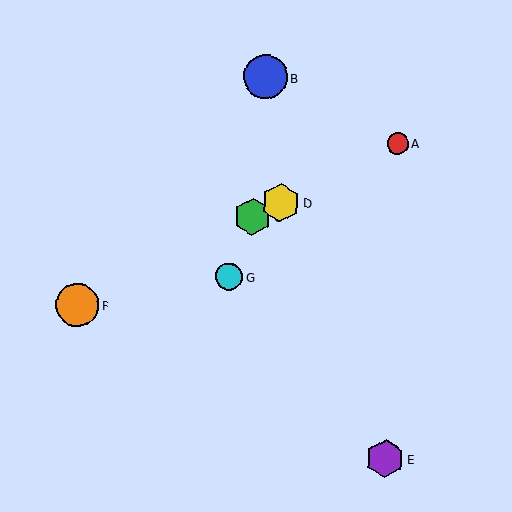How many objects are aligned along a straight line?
4 objects (A, C, D, F) are aligned along a straight line.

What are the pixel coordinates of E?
Object E is at (385, 458).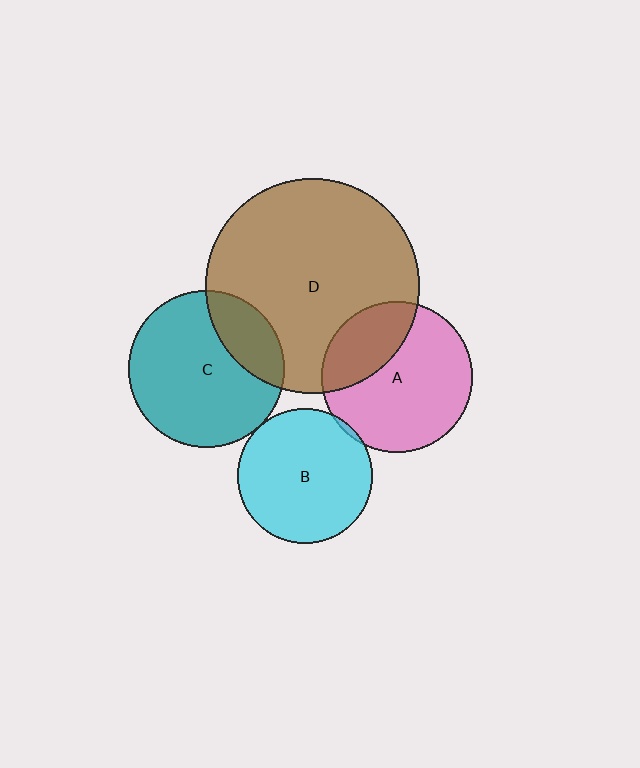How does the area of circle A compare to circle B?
Approximately 1.2 times.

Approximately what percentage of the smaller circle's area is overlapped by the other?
Approximately 25%.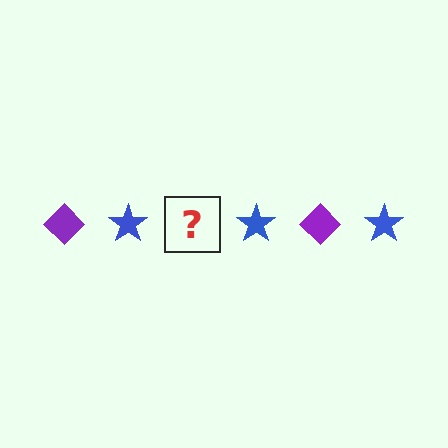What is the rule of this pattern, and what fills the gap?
The rule is that the pattern alternates between purple diamond and blue star. The gap should be filled with a purple diamond.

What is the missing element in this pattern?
The missing element is a purple diamond.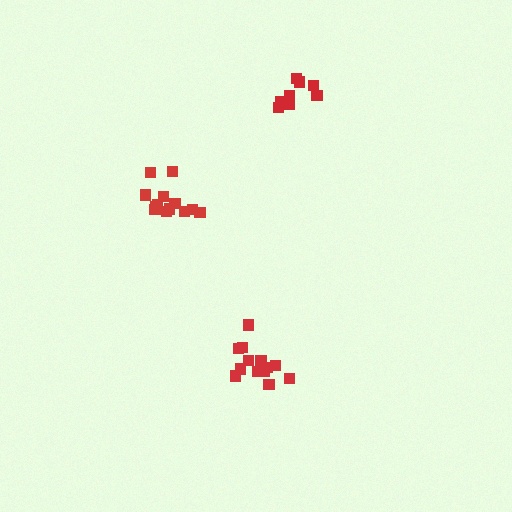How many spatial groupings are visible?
There are 3 spatial groupings.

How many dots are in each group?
Group 1: 13 dots, Group 2: 13 dots, Group 3: 8 dots (34 total).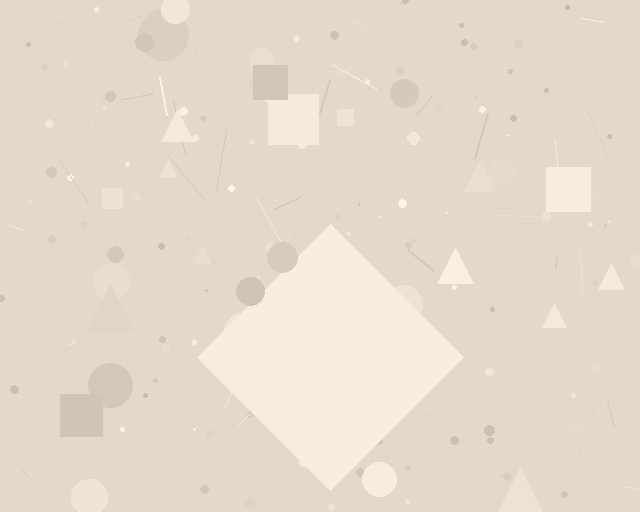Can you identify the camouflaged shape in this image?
The camouflaged shape is a diamond.